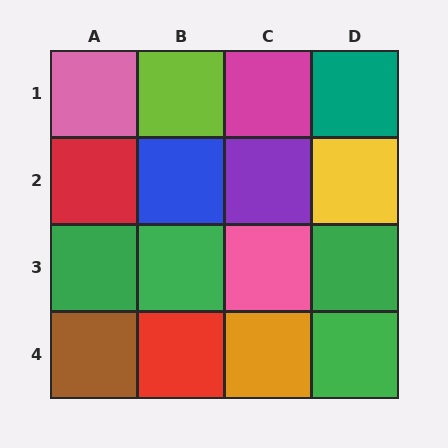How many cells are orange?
1 cell is orange.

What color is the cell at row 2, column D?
Yellow.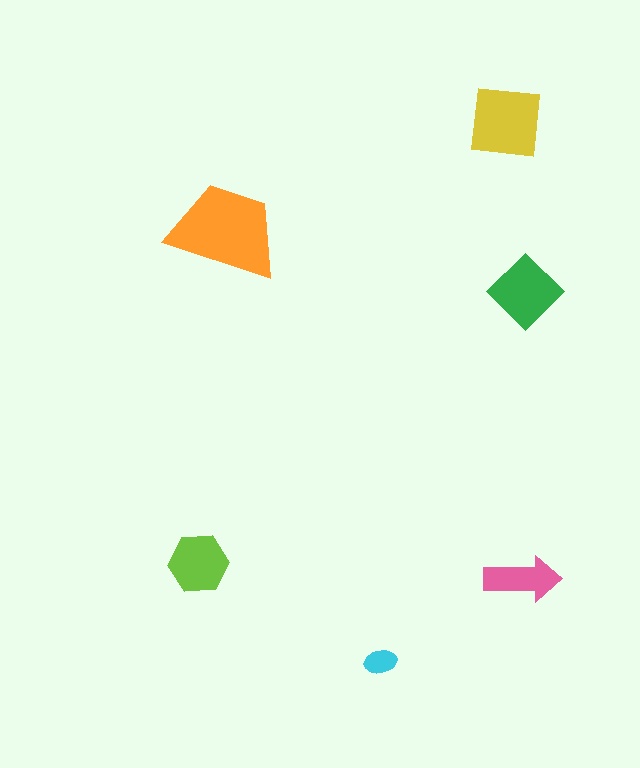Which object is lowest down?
The cyan ellipse is bottommost.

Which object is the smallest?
The cyan ellipse.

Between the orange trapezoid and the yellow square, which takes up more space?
The orange trapezoid.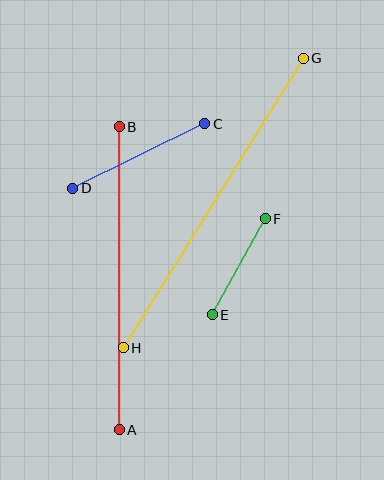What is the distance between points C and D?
The distance is approximately 147 pixels.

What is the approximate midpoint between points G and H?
The midpoint is at approximately (213, 203) pixels.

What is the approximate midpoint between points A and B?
The midpoint is at approximately (119, 278) pixels.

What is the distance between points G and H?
The distance is approximately 341 pixels.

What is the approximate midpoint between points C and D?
The midpoint is at approximately (139, 156) pixels.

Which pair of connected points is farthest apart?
Points G and H are farthest apart.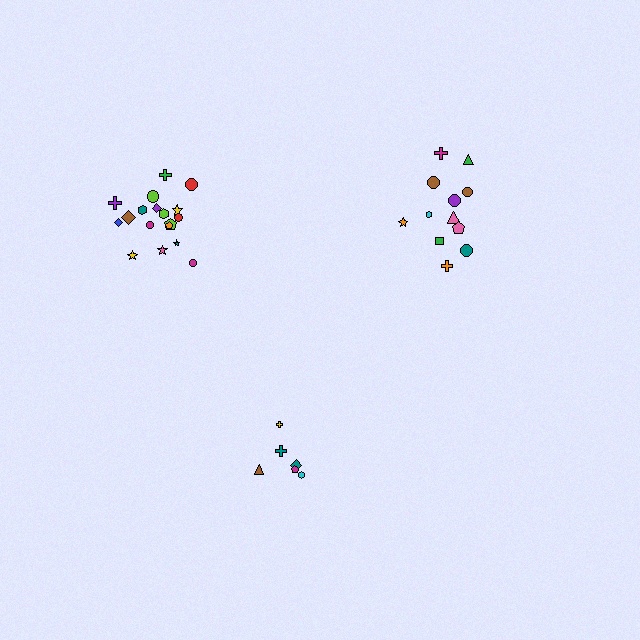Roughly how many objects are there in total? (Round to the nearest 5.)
Roughly 35 objects in total.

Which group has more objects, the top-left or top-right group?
The top-left group.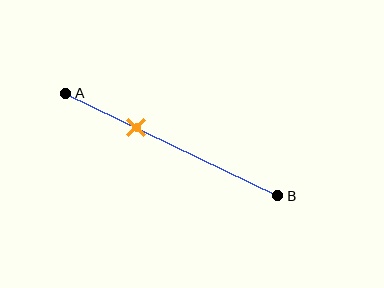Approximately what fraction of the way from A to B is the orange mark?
The orange mark is approximately 35% of the way from A to B.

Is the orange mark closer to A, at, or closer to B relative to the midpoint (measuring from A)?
The orange mark is closer to point A than the midpoint of segment AB.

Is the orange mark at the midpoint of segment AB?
No, the mark is at about 35% from A, not at the 50% midpoint.